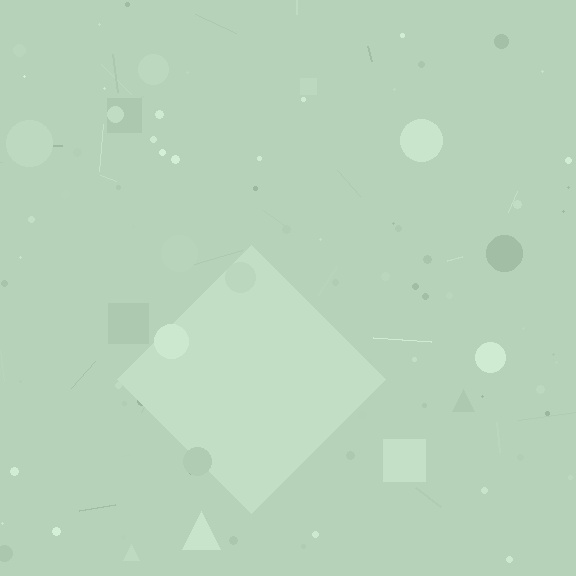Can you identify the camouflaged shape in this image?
The camouflaged shape is a diamond.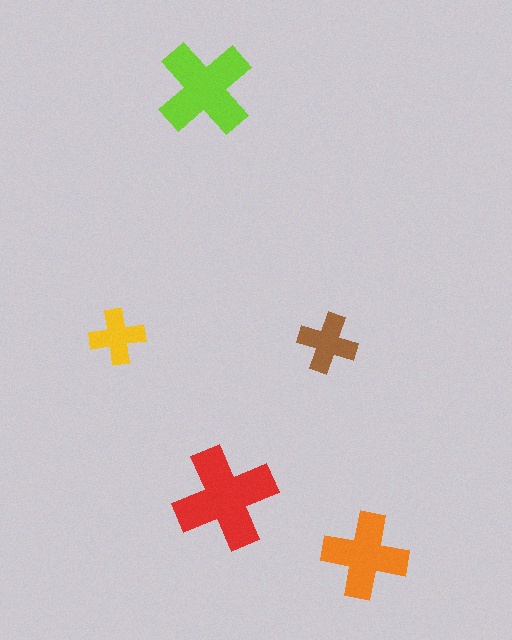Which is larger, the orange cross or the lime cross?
The lime one.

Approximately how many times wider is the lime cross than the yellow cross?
About 1.5 times wider.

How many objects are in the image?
There are 5 objects in the image.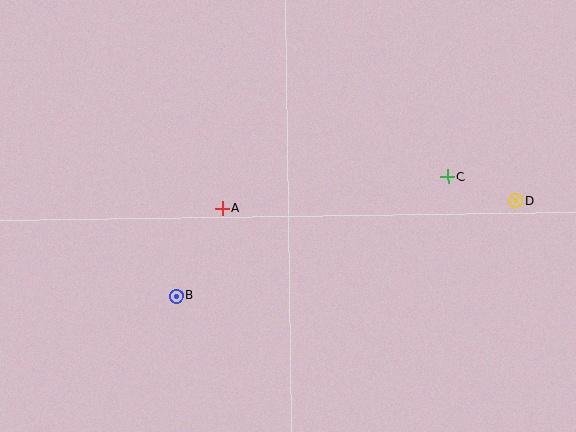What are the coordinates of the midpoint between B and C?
The midpoint between B and C is at (312, 236).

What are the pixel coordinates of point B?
Point B is at (176, 296).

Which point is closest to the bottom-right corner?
Point D is closest to the bottom-right corner.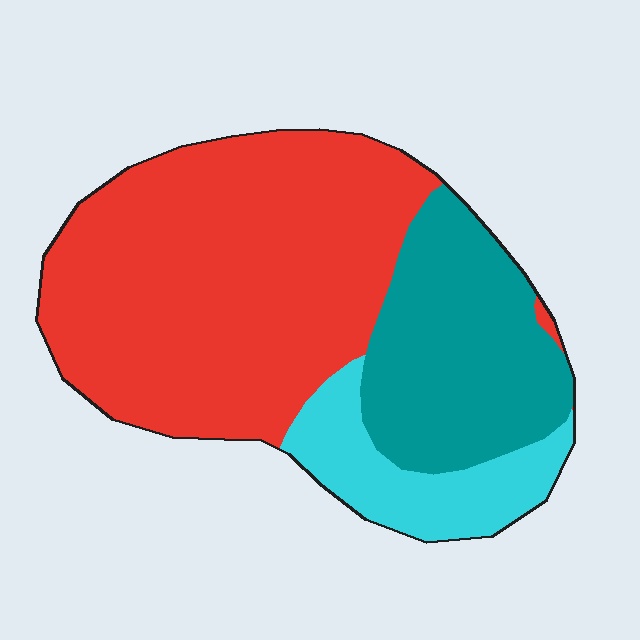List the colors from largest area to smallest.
From largest to smallest: red, teal, cyan.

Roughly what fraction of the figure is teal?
Teal covers around 25% of the figure.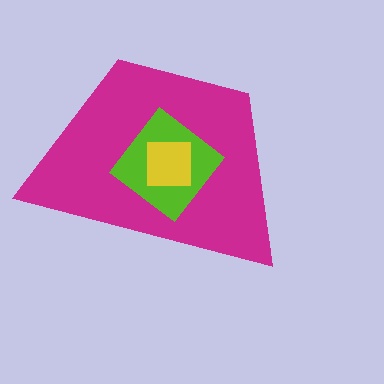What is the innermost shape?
The yellow square.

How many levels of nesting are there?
3.